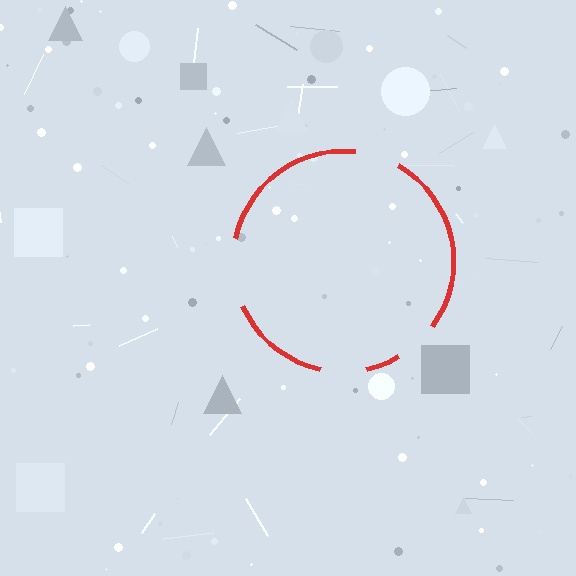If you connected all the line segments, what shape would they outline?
They would outline a circle.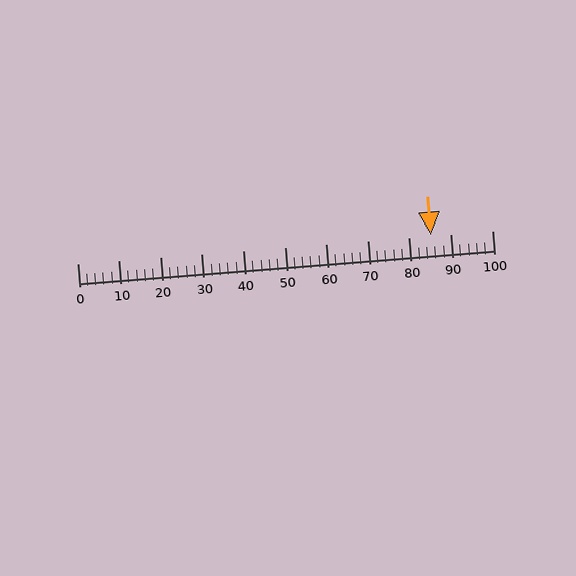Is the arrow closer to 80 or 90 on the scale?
The arrow is closer to 90.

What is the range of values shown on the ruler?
The ruler shows values from 0 to 100.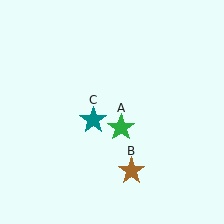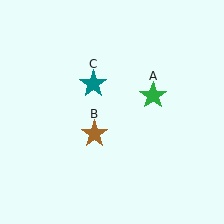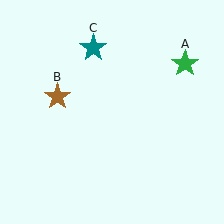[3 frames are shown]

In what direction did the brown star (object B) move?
The brown star (object B) moved up and to the left.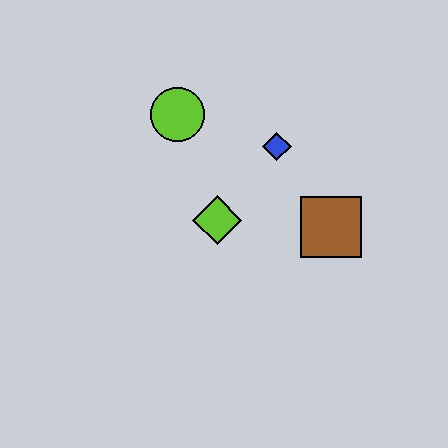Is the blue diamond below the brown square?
No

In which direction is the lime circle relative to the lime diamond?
The lime circle is above the lime diamond.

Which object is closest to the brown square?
The blue diamond is closest to the brown square.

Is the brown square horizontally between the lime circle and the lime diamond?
No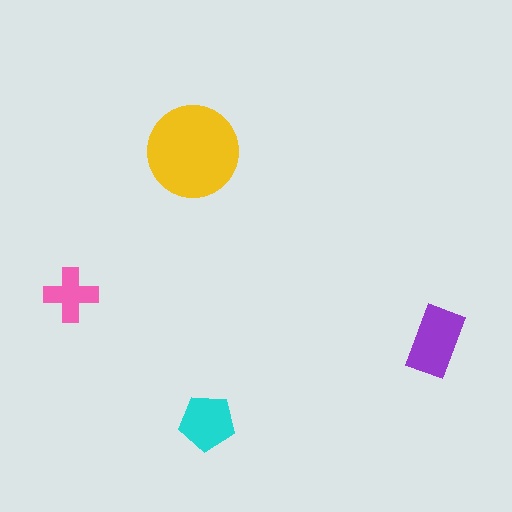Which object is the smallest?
The pink cross.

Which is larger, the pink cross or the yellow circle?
The yellow circle.